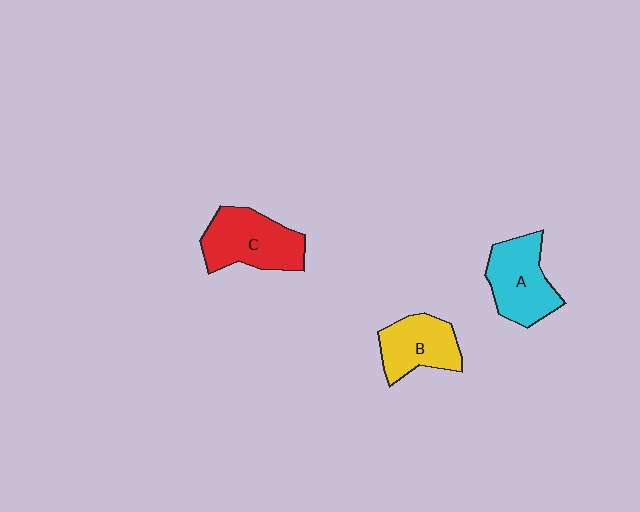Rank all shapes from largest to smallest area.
From largest to smallest: C (red), A (cyan), B (yellow).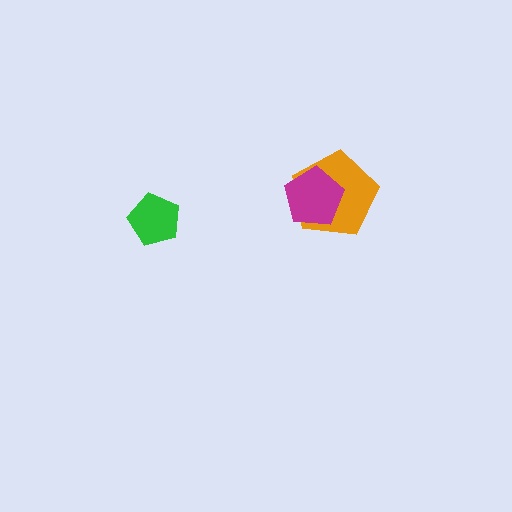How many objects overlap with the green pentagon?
0 objects overlap with the green pentagon.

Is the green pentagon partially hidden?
No, no other shape covers it.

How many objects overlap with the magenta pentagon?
1 object overlaps with the magenta pentagon.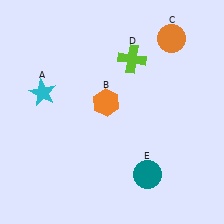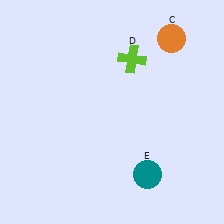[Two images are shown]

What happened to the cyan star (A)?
The cyan star (A) was removed in Image 2. It was in the top-left area of Image 1.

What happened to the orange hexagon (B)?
The orange hexagon (B) was removed in Image 2. It was in the top-left area of Image 1.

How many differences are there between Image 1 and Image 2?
There are 2 differences between the two images.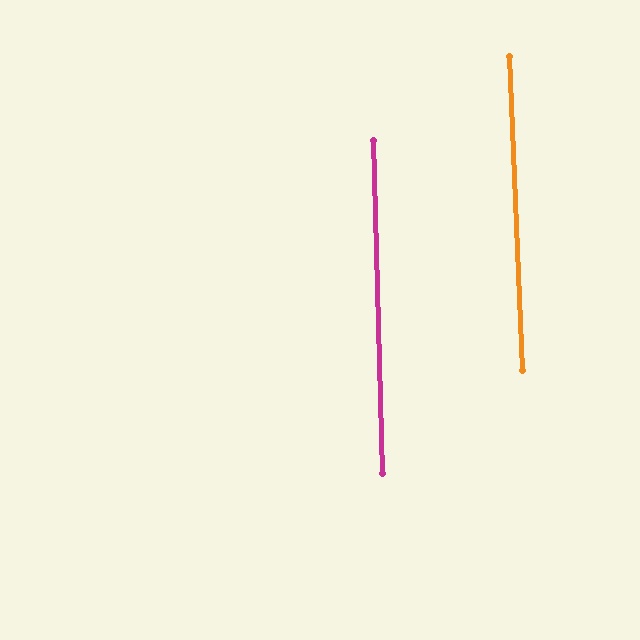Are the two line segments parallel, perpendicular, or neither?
Parallel — their directions differ by only 0.7°.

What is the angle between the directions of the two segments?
Approximately 1 degree.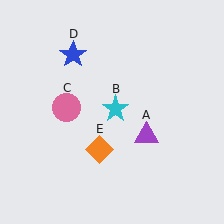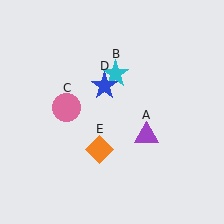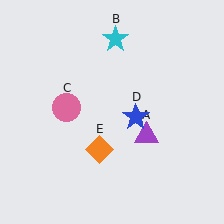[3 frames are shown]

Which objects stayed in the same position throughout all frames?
Purple triangle (object A) and pink circle (object C) and orange diamond (object E) remained stationary.